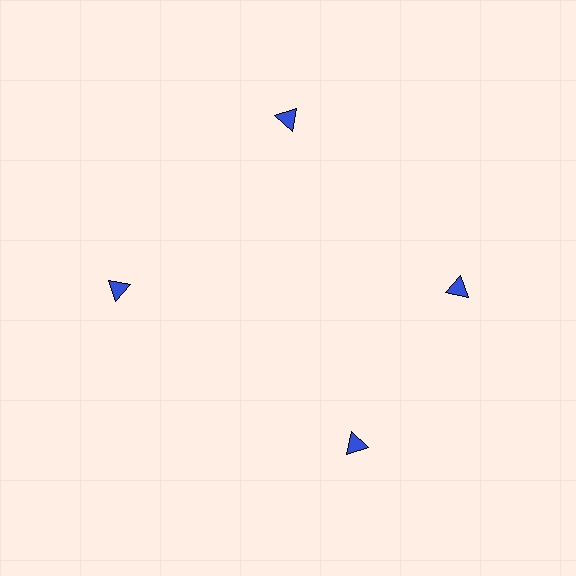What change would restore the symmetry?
The symmetry would be restored by rotating it back into even spacing with its neighbors so that all 4 triangles sit at equal angles and equal distance from the center.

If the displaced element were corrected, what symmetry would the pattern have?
It would have 4-fold rotational symmetry — the pattern would map onto itself every 90 degrees.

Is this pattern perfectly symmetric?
No. The 4 blue triangles are arranged in a ring, but one element near the 6 o'clock position is rotated out of alignment along the ring, breaking the 4-fold rotational symmetry.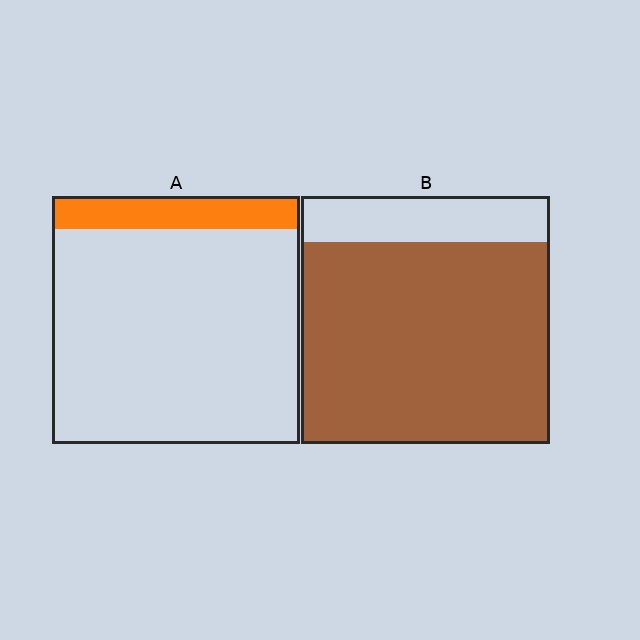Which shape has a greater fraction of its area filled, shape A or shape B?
Shape B.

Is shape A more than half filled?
No.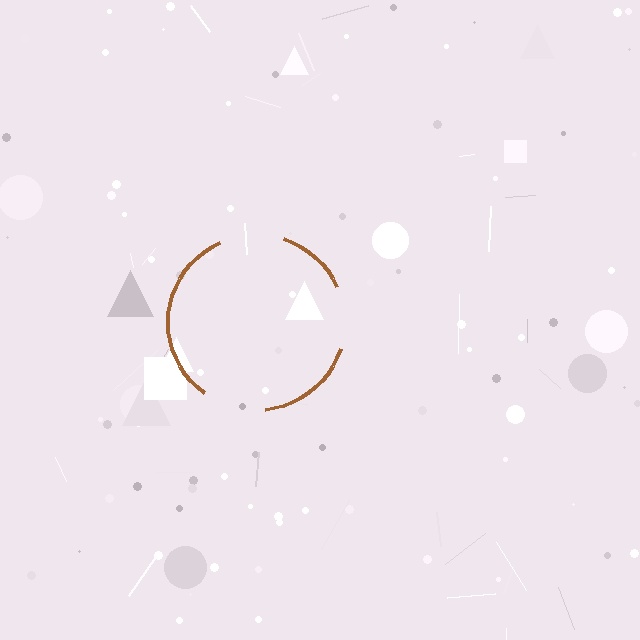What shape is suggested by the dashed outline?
The dashed outline suggests a circle.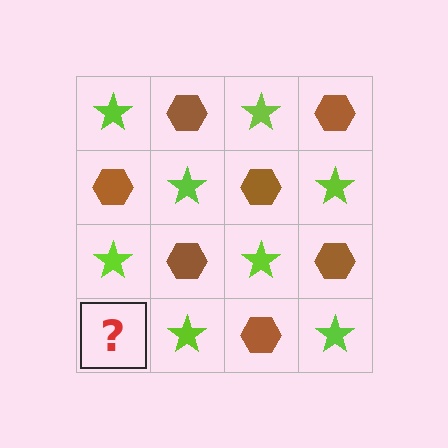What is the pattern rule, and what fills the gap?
The rule is that it alternates lime star and brown hexagon in a checkerboard pattern. The gap should be filled with a brown hexagon.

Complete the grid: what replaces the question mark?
The question mark should be replaced with a brown hexagon.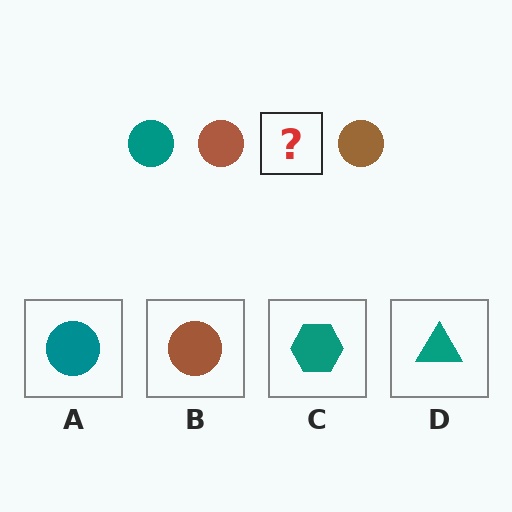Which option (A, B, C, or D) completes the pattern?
A.